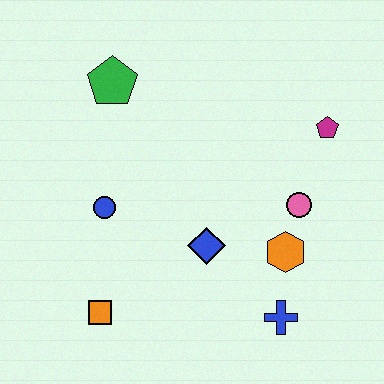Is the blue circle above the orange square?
Yes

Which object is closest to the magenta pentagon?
The pink circle is closest to the magenta pentagon.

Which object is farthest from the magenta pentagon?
The orange square is farthest from the magenta pentagon.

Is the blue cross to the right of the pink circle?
No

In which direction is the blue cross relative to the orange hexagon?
The blue cross is below the orange hexagon.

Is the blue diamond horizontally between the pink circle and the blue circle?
Yes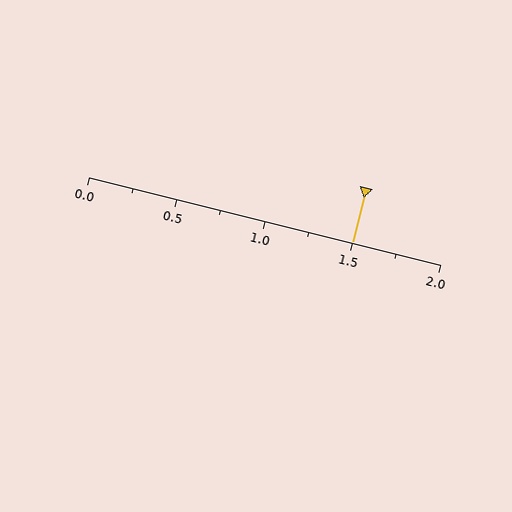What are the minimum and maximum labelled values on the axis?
The axis runs from 0.0 to 2.0.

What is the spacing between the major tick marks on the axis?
The major ticks are spaced 0.5 apart.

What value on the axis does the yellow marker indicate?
The marker indicates approximately 1.5.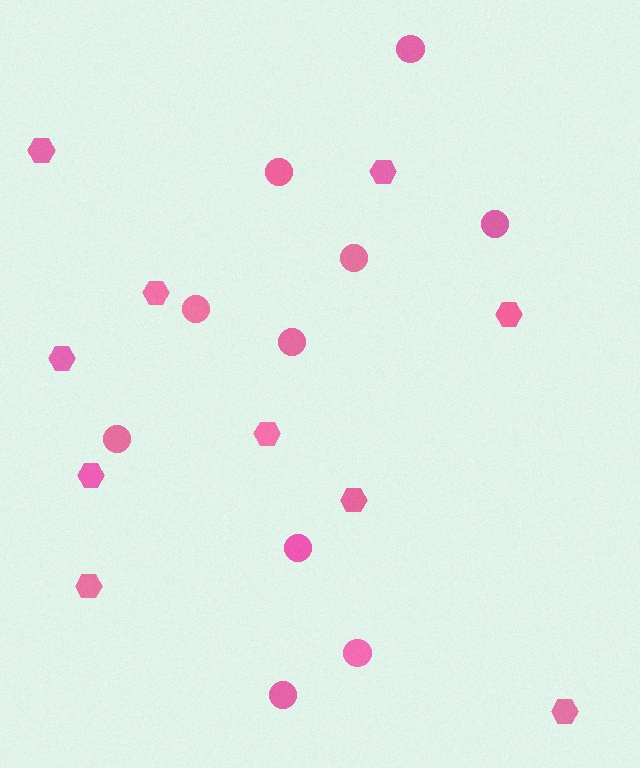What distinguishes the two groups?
There are 2 groups: one group of circles (10) and one group of hexagons (10).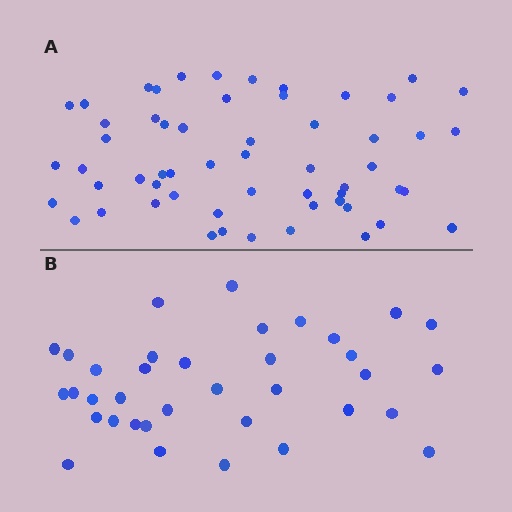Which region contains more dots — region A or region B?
Region A (the top region) has more dots.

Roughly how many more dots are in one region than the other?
Region A has approximately 20 more dots than region B.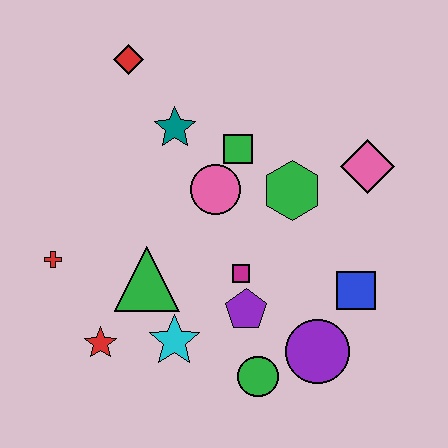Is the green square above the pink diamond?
Yes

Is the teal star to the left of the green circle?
Yes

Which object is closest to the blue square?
The purple circle is closest to the blue square.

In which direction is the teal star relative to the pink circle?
The teal star is above the pink circle.